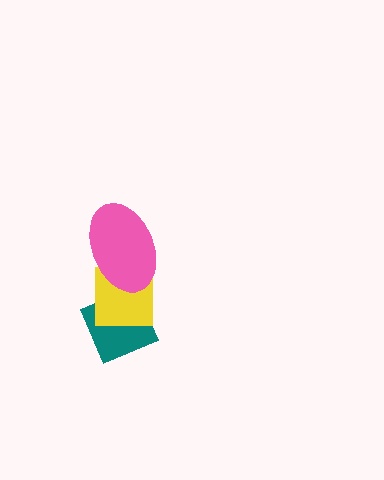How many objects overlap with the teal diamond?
2 objects overlap with the teal diamond.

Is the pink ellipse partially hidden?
No, no other shape covers it.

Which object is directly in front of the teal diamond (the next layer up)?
The yellow square is directly in front of the teal diamond.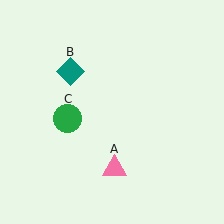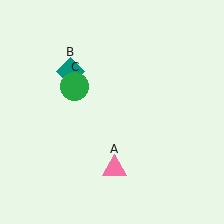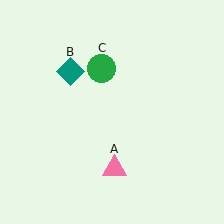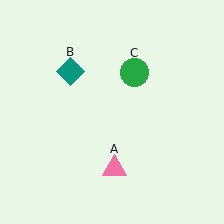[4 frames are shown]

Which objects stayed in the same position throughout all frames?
Pink triangle (object A) and teal diamond (object B) remained stationary.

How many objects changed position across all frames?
1 object changed position: green circle (object C).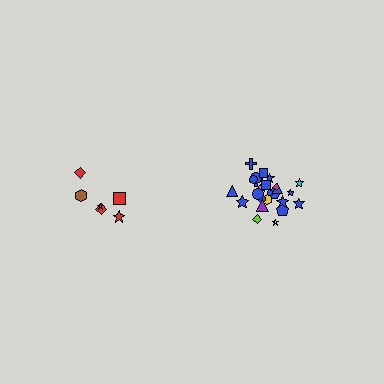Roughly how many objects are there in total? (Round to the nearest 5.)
Roughly 30 objects in total.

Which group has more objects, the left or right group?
The right group.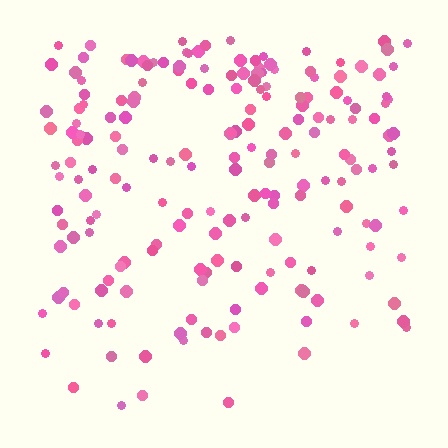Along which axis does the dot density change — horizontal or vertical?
Vertical.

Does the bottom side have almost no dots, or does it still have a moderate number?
Still a moderate number, just noticeably fewer than the top.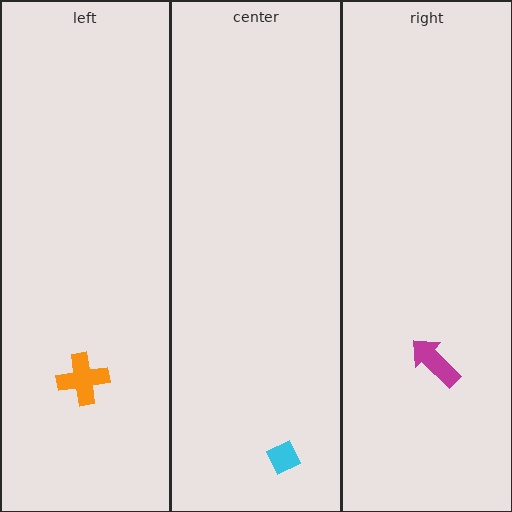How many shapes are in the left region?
1.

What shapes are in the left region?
The orange cross.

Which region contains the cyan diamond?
The center region.